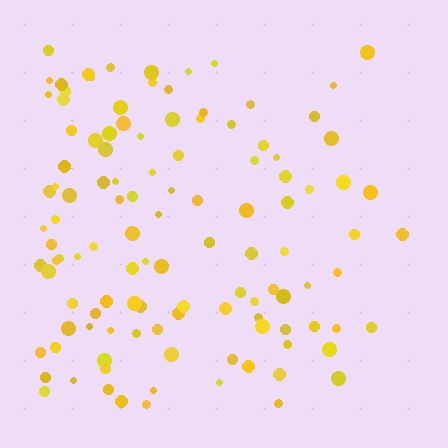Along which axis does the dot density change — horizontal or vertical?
Horizontal.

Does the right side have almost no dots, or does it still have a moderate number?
Still a moderate number, just noticeably fewer than the left.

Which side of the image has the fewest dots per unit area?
The right.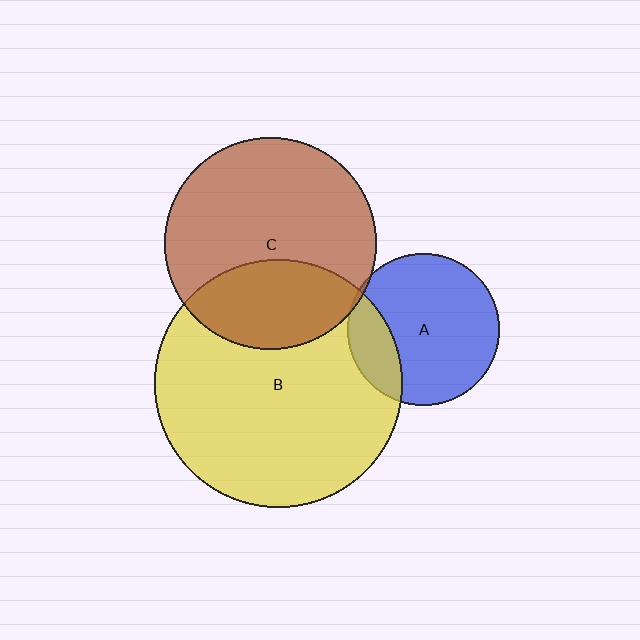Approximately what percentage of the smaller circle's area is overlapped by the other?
Approximately 30%.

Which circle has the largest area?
Circle B (yellow).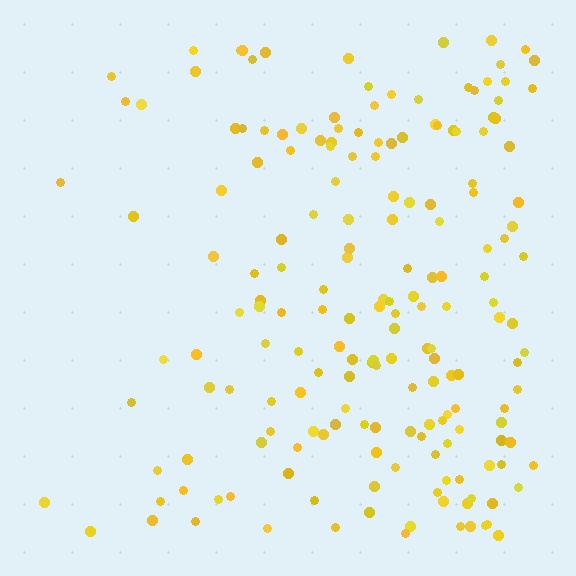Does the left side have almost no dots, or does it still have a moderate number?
Still a moderate number, just noticeably fewer than the right.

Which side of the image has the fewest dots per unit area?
The left.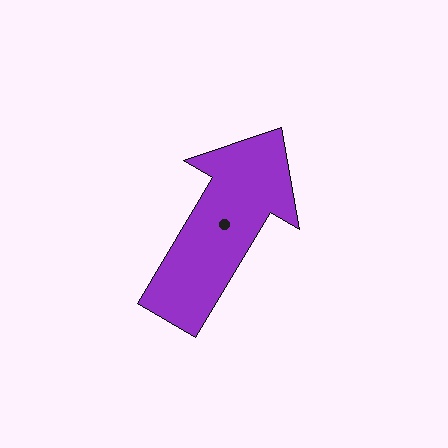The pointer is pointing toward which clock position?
Roughly 1 o'clock.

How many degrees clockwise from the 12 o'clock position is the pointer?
Approximately 31 degrees.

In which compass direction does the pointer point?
Northeast.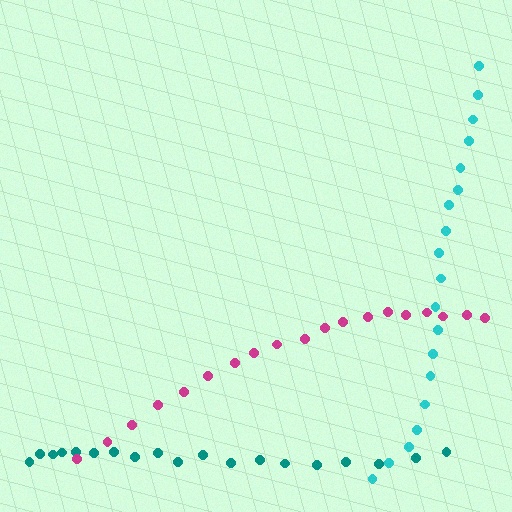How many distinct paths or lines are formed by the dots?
There are 3 distinct paths.